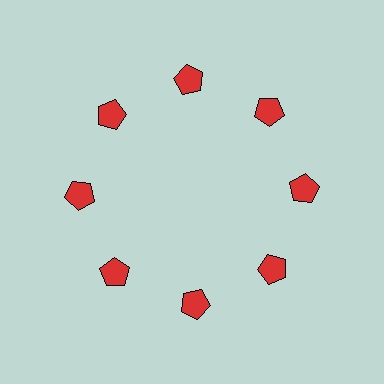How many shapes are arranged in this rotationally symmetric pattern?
There are 8 shapes, arranged in 8 groups of 1.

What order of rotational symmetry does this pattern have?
This pattern has 8-fold rotational symmetry.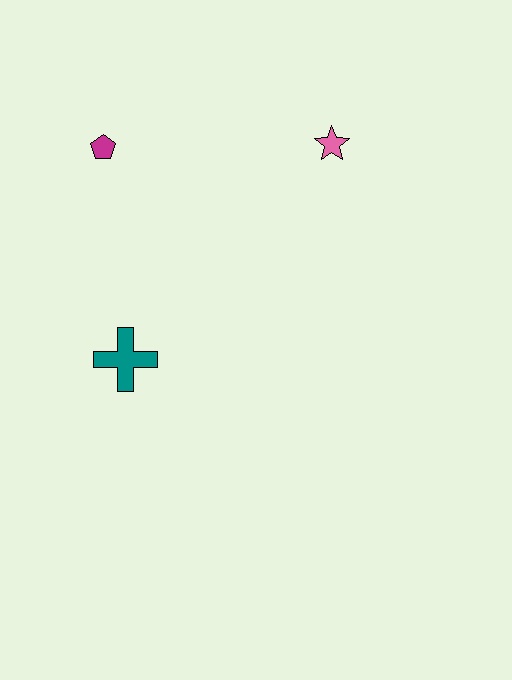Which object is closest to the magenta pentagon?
The teal cross is closest to the magenta pentagon.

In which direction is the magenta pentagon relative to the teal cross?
The magenta pentagon is above the teal cross.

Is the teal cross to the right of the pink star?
No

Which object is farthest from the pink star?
The teal cross is farthest from the pink star.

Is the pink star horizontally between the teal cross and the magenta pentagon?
No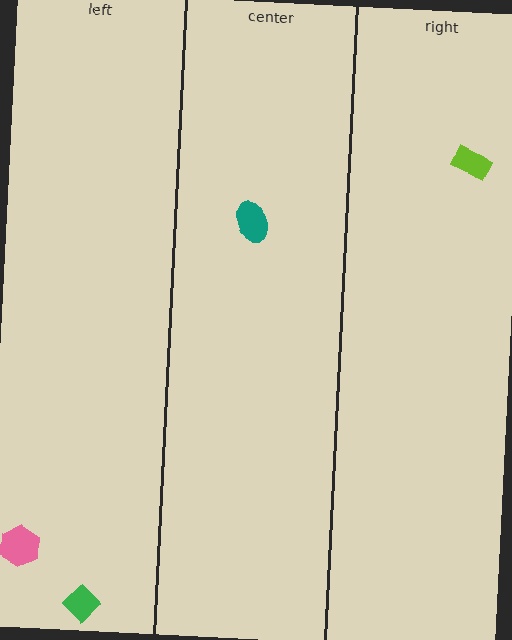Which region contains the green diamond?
The left region.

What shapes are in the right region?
The lime rectangle.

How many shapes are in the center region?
1.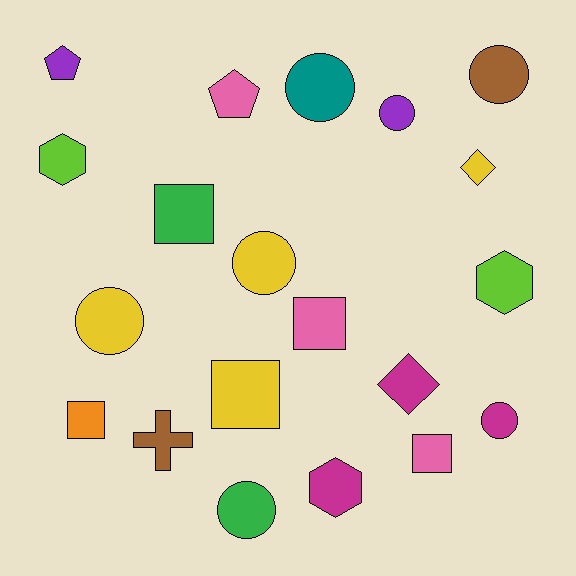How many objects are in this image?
There are 20 objects.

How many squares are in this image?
There are 5 squares.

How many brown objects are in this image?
There are 2 brown objects.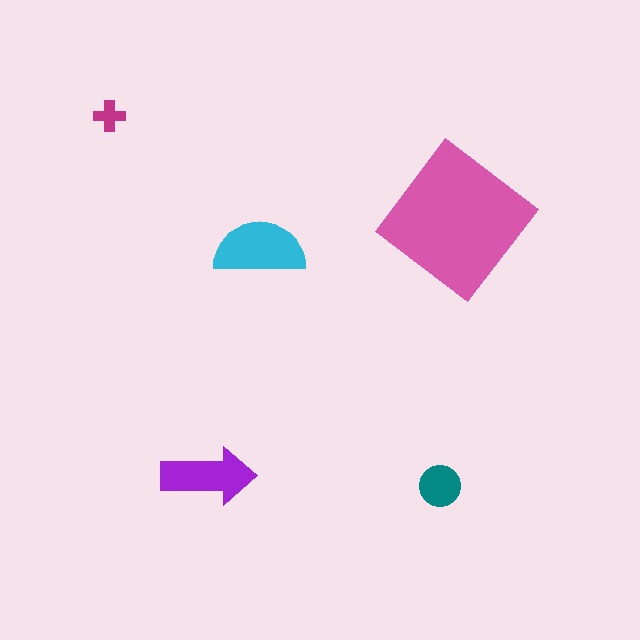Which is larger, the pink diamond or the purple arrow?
The pink diamond.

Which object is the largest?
The pink diamond.